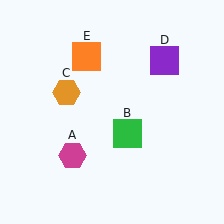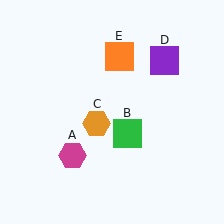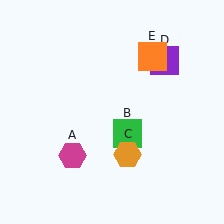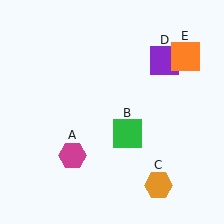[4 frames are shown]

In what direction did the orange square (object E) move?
The orange square (object E) moved right.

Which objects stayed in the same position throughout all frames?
Magenta hexagon (object A) and green square (object B) and purple square (object D) remained stationary.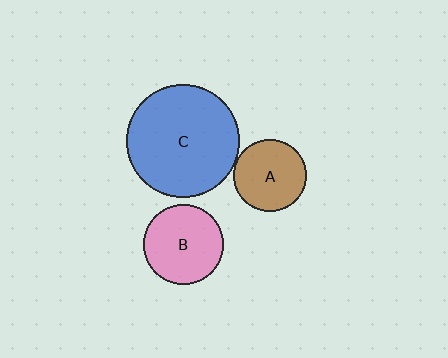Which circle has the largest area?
Circle C (blue).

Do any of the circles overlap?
No, none of the circles overlap.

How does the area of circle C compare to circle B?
Approximately 2.0 times.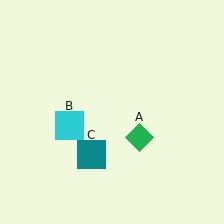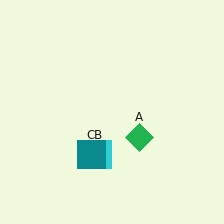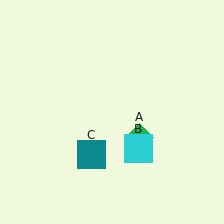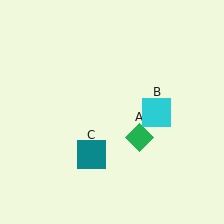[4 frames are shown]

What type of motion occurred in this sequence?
The cyan square (object B) rotated counterclockwise around the center of the scene.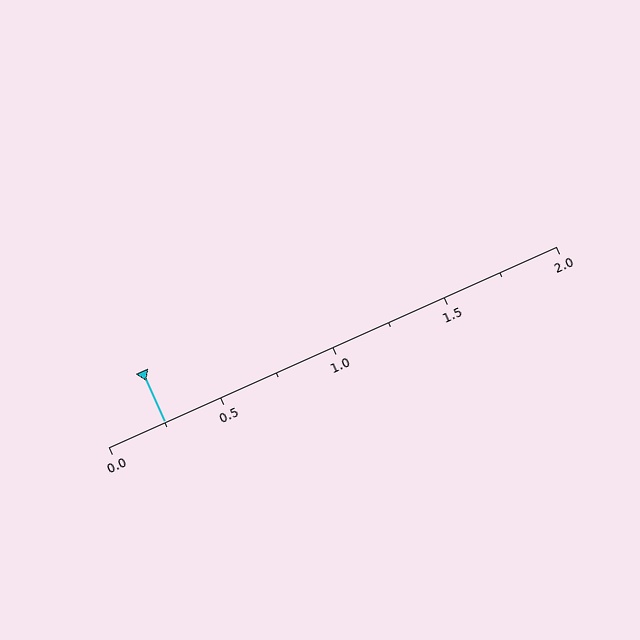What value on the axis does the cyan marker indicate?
The marker indicates approximately 0.25.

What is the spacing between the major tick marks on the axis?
The major ticks are spaced 0.5 apart.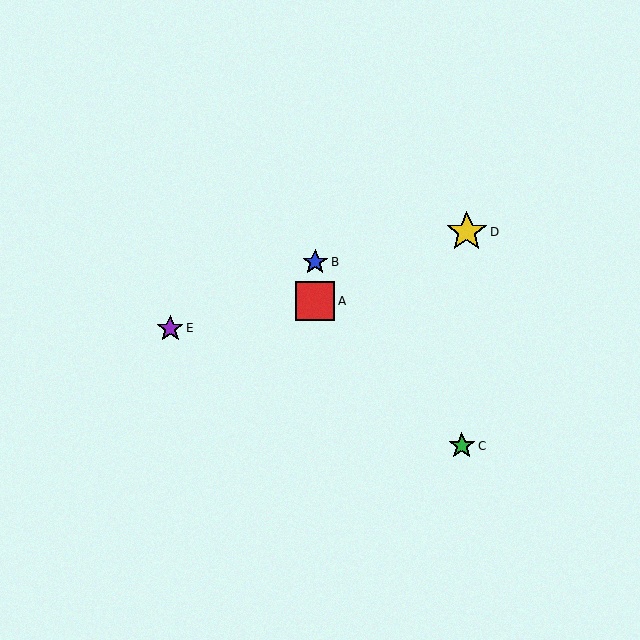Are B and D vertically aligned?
No, B is at x≈315 and D is at x≈467.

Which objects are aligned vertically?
Objects A, B are aligned vertically.